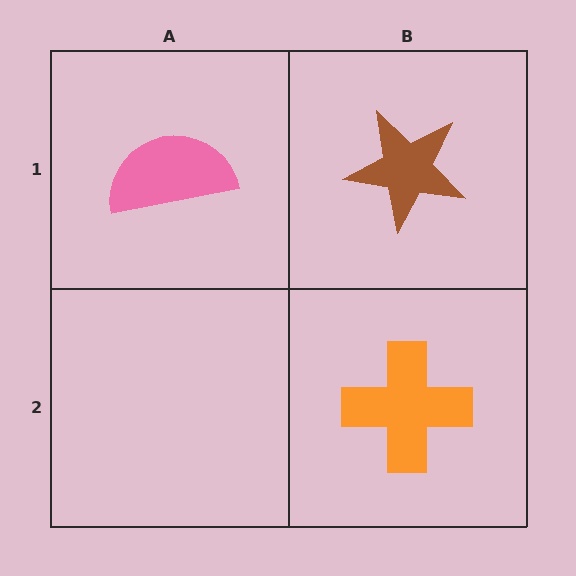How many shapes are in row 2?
1 shape.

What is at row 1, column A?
A pink semicircle.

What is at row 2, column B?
An orange cross.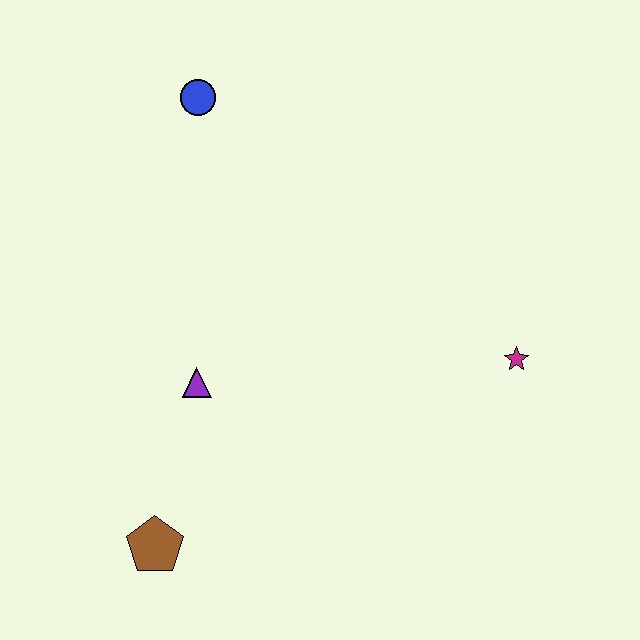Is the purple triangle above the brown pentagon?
Yes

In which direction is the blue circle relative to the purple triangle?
The blue circle is above the purple triangle.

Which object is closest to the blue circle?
The purple triangle is closest to the blue circle.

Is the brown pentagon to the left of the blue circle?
Yes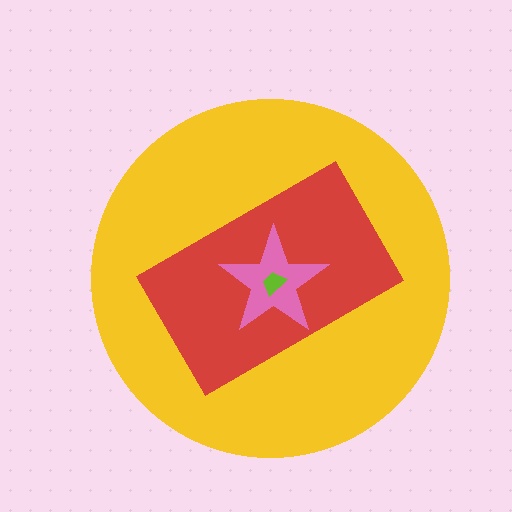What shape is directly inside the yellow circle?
The red rectangle.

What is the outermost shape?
The yellow circle.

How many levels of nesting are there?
4.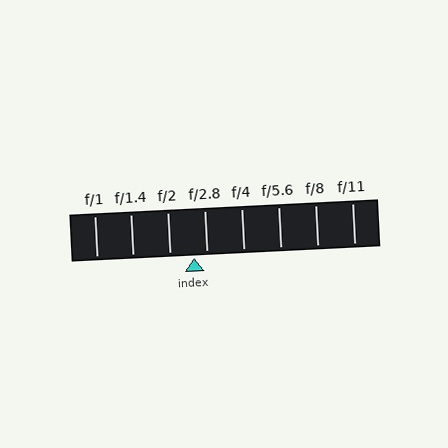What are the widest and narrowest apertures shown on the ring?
The widest aperture shown is f/1 and the narrowest is f/11.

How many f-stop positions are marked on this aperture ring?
There are 8 f-stop positions marked.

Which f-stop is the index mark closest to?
The index mark is closest to f/2.8.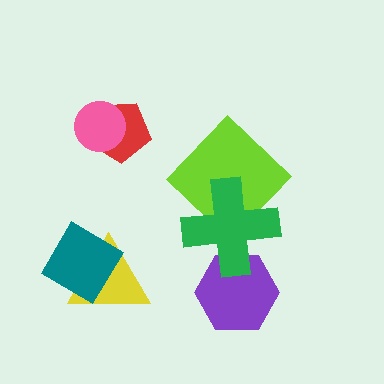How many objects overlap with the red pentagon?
1 object overlaps with the red pentagon.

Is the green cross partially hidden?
No, no other shape covers it.